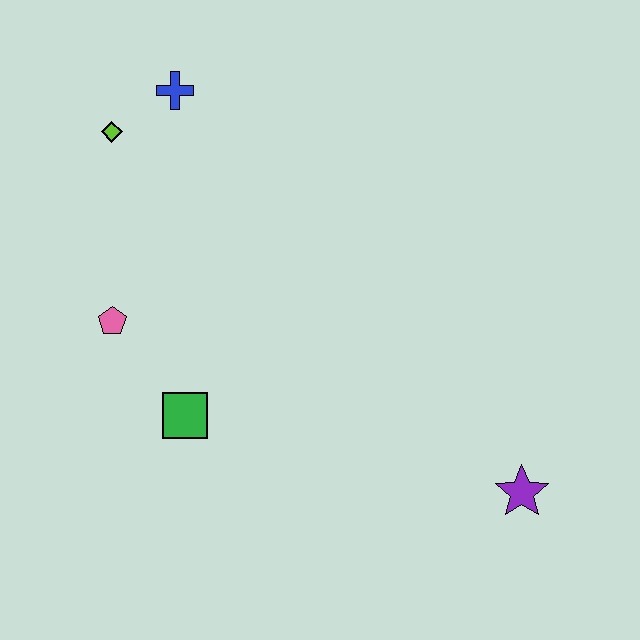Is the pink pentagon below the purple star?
No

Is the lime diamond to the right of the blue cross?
No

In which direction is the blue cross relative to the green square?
The blue cross is above the green square.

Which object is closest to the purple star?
The green square is closest to the purple star.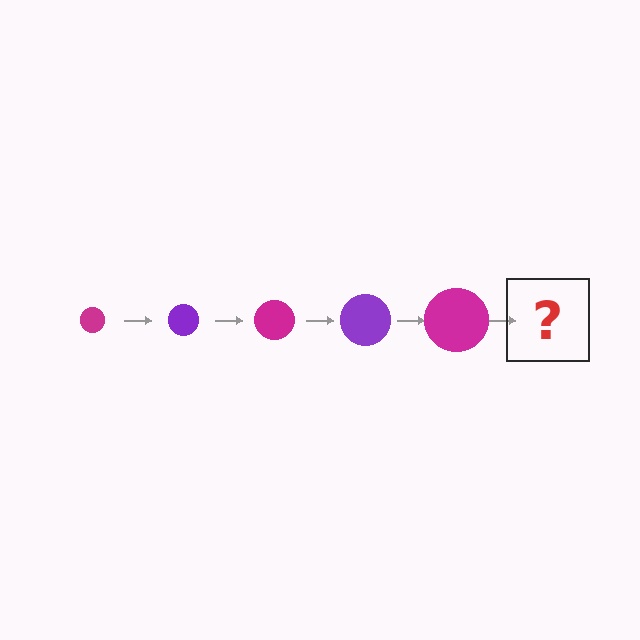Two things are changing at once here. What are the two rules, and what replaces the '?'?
The two rules are that the circle grows larger each step and the color cycles through magenta and purple. The '?' should be a purple circle, larger than the previous one.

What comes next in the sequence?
The next element should be a purple circle, larger than the previous one.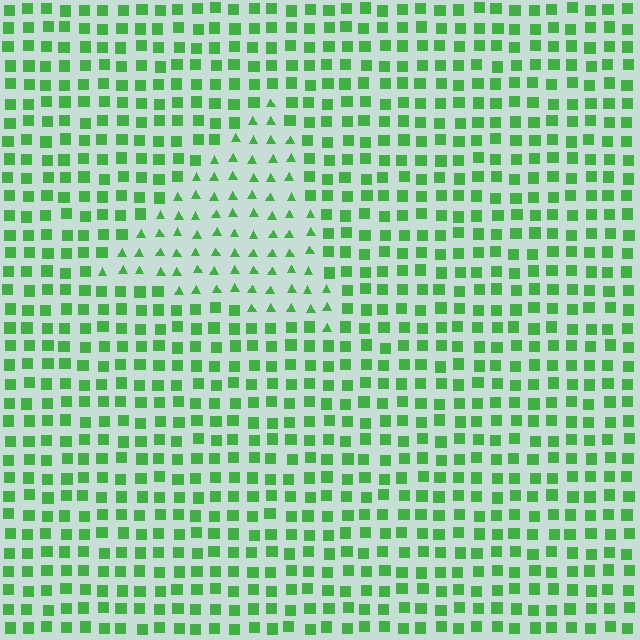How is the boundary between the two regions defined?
The boundary is defined by a change in element shape: triangles inside vs. squares outside. All elements share the same color and spacing.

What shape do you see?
I see a triangle.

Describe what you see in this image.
The image is filled with small green elements arranged in a uniform grid. A triangle-shaped region contains triangles, while the surrounding area contains squares. The boundary is defined purely by the change in element shape.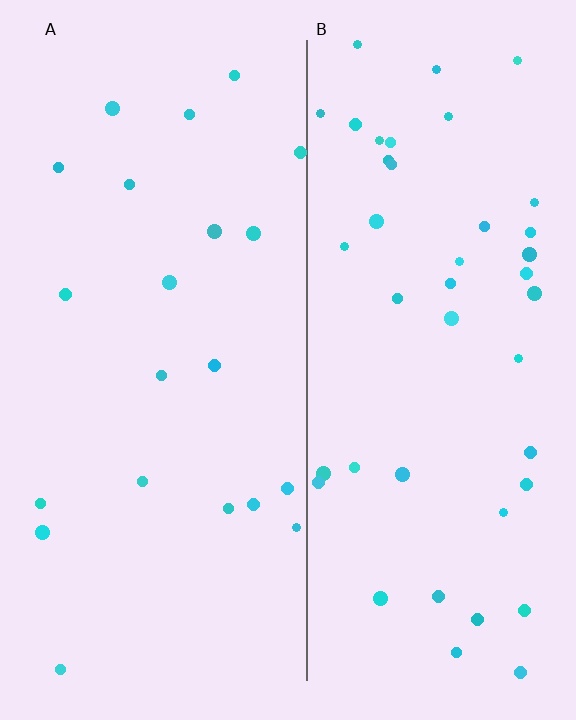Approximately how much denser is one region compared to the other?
Approximately 2.1× — region B over region A.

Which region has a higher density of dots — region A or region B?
B (the right).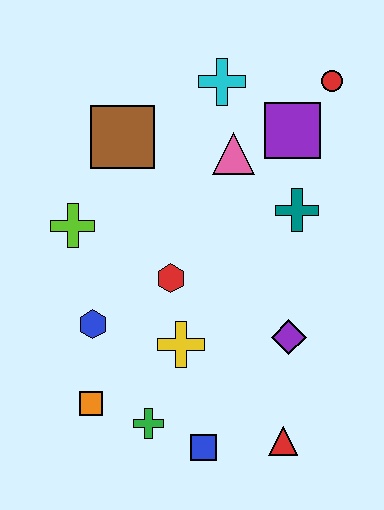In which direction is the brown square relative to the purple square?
The brown square is to the left of the purple square.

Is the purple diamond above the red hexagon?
No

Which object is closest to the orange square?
The green cross is closest to the orange square.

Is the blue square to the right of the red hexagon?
Yes